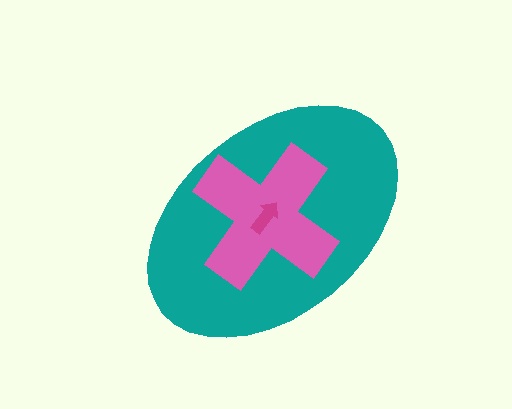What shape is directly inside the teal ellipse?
The pink cross.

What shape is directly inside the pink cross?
The magenta arrow.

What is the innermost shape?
The magenta arrow.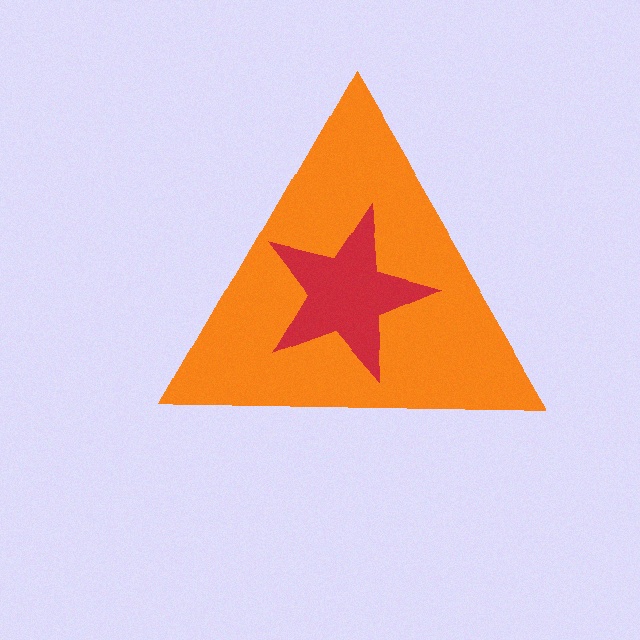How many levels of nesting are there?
2.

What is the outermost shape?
The orange triangle.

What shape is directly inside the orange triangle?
The red star.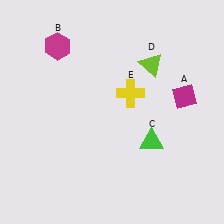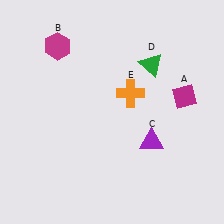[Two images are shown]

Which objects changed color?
C changed from green to purple. D changed from lime to green. E changed from yellow to orange.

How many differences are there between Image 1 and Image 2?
There are 3 differences between the two images.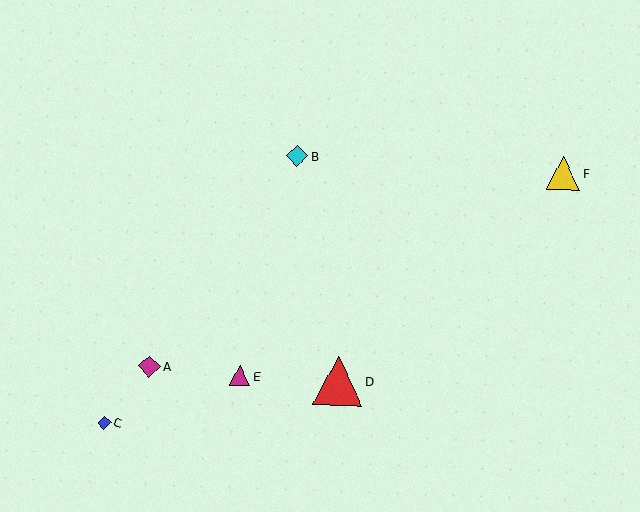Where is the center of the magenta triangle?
The center of the magenta triangle is at (240, 376).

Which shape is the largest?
The red triangle (labeled D) is the largest.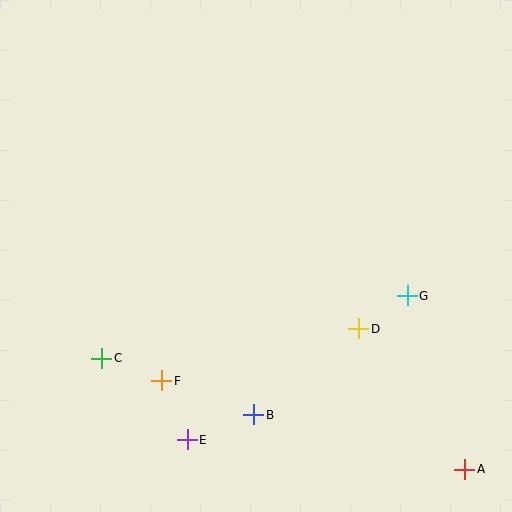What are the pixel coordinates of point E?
Point E is at (187, 440).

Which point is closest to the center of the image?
Point D at (359, 329) is closest to the center.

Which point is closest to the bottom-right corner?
Point A is closest to the bottom-right corner.